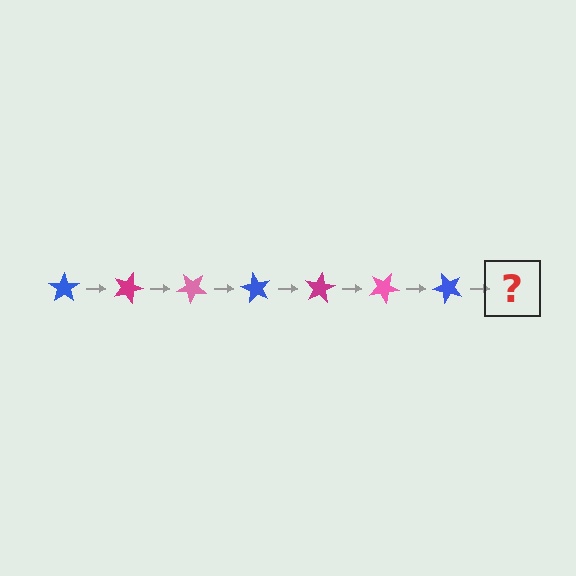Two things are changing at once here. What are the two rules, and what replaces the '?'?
The two rules are that it rotates 20 degrees each step and the color cycles through blue, magenta, and pink. The '?' should be a magenta star, rotated 140 degrees from the start.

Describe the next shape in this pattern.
It should be a magenta star, rotated 140 degrees from the start.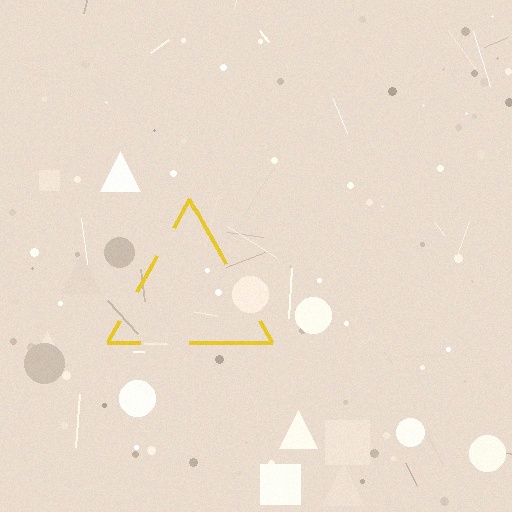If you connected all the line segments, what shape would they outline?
They would outline a triangle.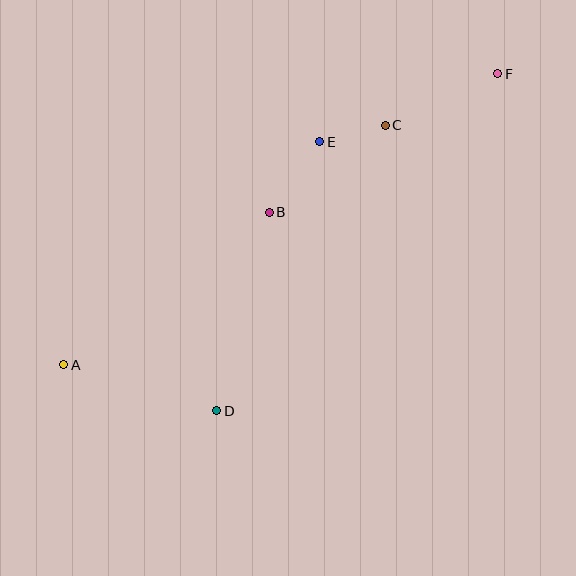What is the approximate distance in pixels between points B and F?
The distance between B and F is approximately 267 pixels.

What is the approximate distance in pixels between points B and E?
The distance between B and E is approximately 86 pixels.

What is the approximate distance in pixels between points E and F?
The distance between E and F is approximately 190 pixels.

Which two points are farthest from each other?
Points A and F are farthest from each other.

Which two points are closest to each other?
Points C and E are closest to each other.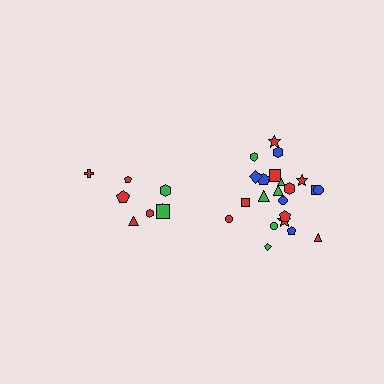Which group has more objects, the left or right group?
The right group.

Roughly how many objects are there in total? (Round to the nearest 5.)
Roughly 30 objects in total.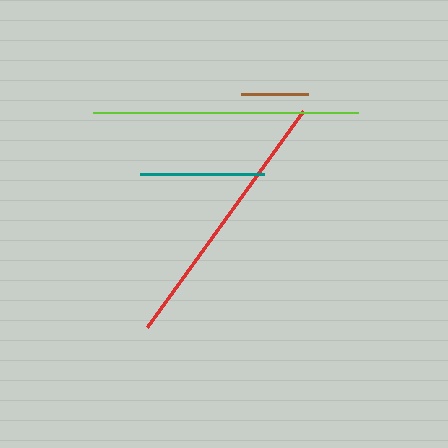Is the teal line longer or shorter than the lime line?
The lime line is longer than the teal line.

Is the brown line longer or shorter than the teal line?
The teal line is longer than the brown line.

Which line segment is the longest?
The red line is the longest at approximately 267 pixels.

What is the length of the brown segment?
The brown segment is approximately 67 pixels long.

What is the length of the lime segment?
The lime segment is approximately 264 pixels long.